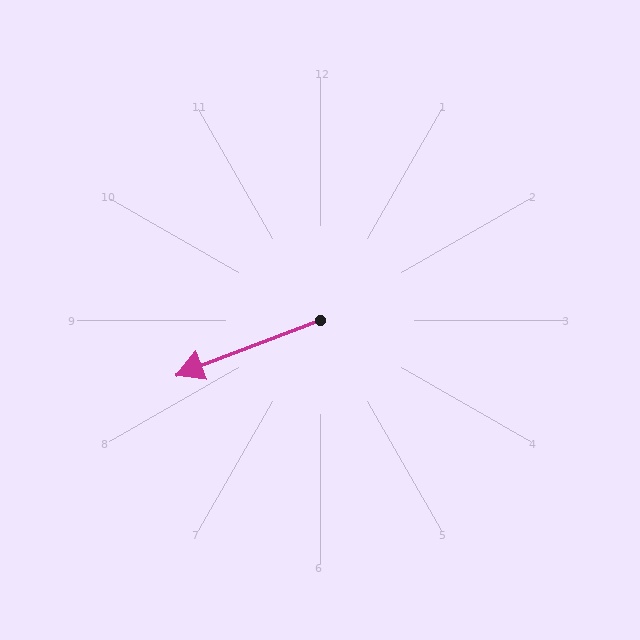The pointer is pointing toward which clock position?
Roughly 8 o'clock.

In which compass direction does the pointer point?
West.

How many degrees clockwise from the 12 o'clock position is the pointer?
Approximately 249 degrees.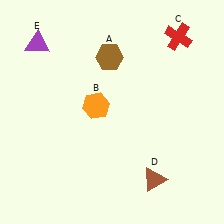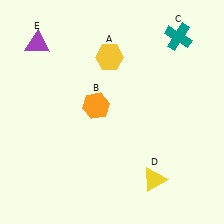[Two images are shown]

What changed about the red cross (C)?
In Image 1, C is red. In Image 2, it changed to teal.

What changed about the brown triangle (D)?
In Image 1, D is brown. In Image 2, it changed to yellow.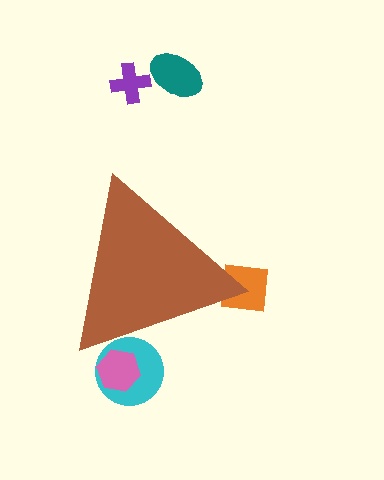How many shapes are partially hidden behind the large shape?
3 shapes are partially hidden.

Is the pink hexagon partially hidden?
Yes, the pink hexagon is partially hidden behind the brown triangle.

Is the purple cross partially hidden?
No, the purple cross is fully visible.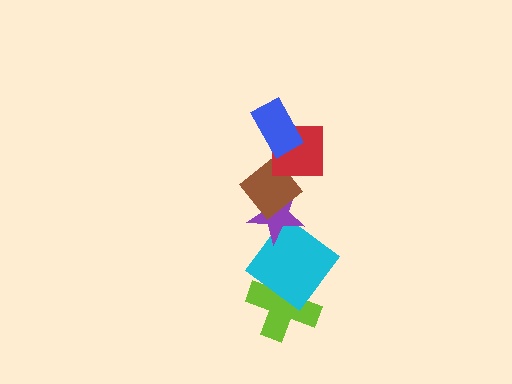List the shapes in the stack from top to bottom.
From top to bottom: the blue rectangle, the red square, the brown diamond, the purple star, the cyan diamond, the lime cross.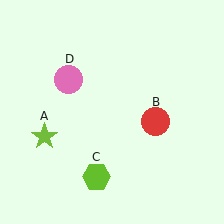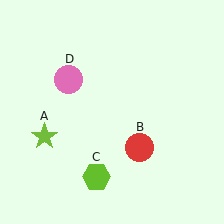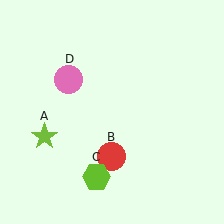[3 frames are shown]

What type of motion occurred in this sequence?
The red circle (object B) rotated clockwise around the center of the scene.